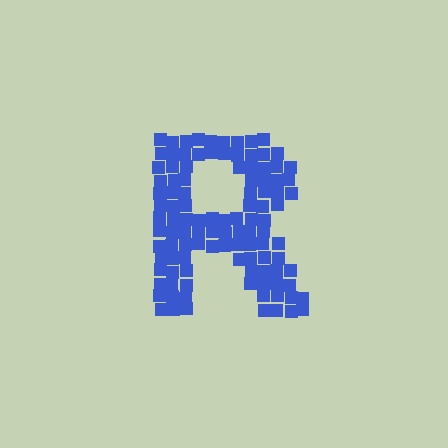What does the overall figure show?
The overall figure shows the letter R.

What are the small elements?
The small elements are squares.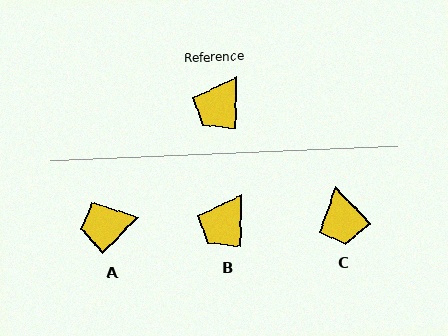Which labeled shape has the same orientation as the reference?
B.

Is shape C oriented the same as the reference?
No, it is off by about 45 degrees.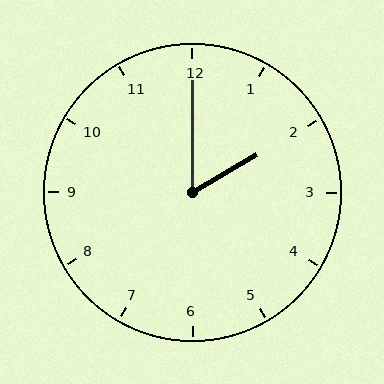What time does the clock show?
2:00.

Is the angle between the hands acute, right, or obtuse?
It is acute.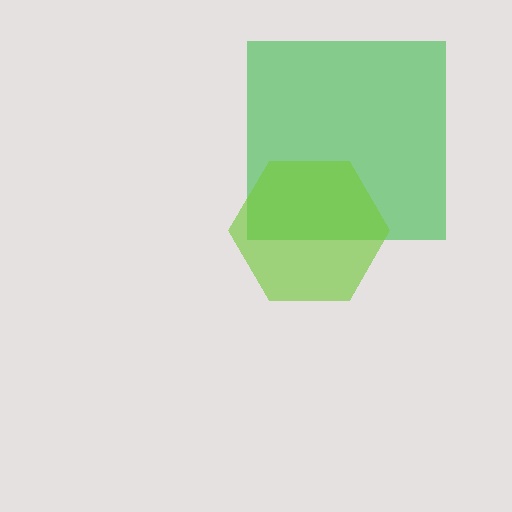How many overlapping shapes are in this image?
There are 2 overlapping shapes in the image.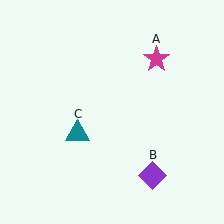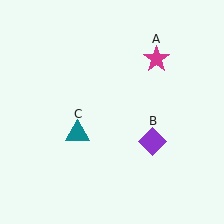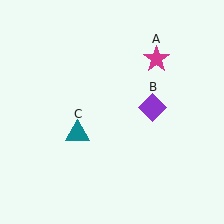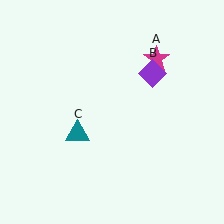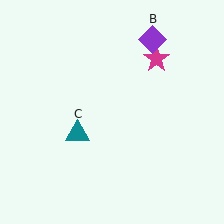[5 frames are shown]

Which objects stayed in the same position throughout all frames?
Magenta star (object A) and teal triangle (object C) remained stationary.